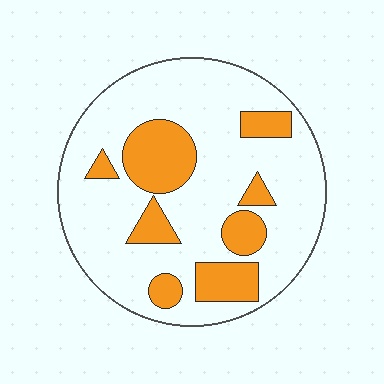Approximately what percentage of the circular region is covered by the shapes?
Approximately 25%.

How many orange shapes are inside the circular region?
8.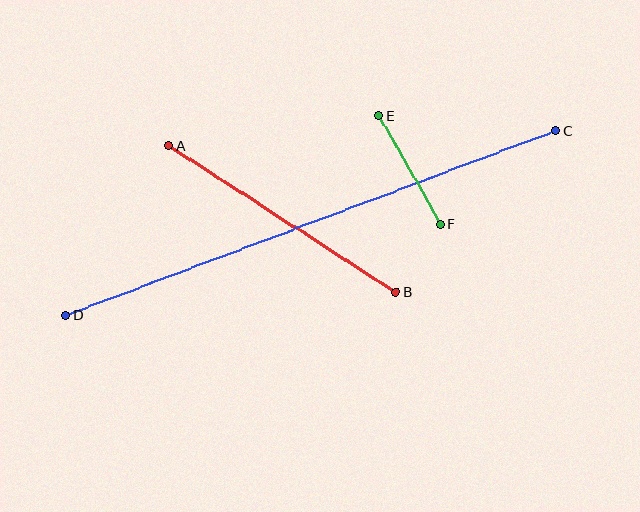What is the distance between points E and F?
The distance is approximately 125 pixels.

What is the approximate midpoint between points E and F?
The midpoint is at approximately (410, 170) pixels.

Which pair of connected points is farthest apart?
Points C and D are farthest apart.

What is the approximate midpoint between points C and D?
The midpoint is at approximately (311, 223) pixels.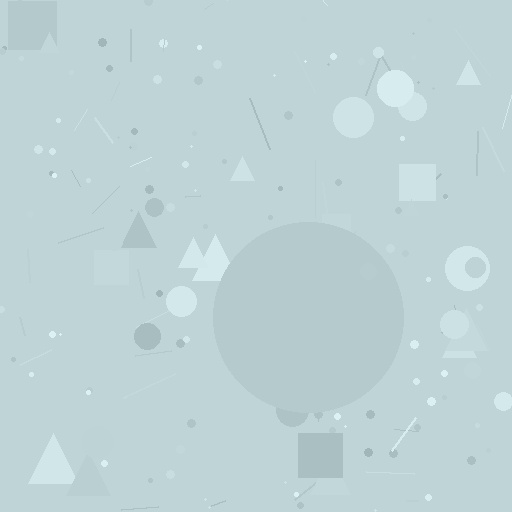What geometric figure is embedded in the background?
A circle is embedded in the background.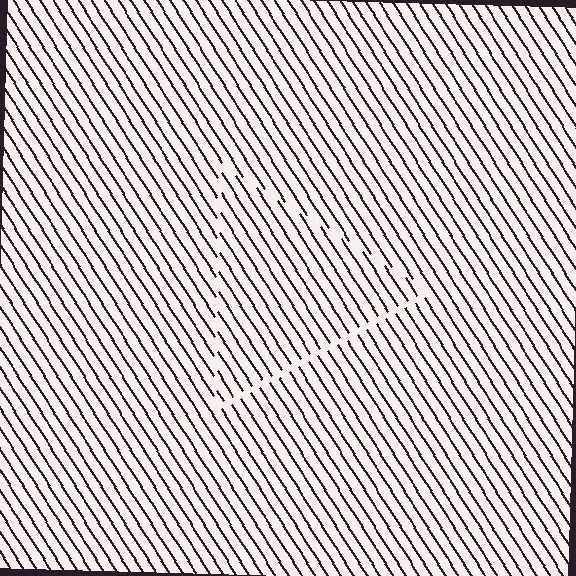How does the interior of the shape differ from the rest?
The interior of the shape contains the same grating, shifted by half a period — the contour is defined by the phase discontinuity where line-ends from the inner and outer gratings abut.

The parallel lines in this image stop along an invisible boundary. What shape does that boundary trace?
An illusory triangle. The interior of the shape contains the same grating, shifted by half a period — the contour is defined by the phase discontinuity where line-ends from the inner and outer gratings abut.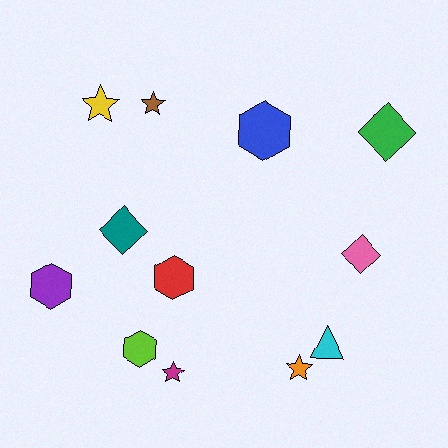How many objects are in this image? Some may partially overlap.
There are 12 objects.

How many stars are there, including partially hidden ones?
There are 4 stars.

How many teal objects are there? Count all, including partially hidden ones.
There is 1 teal object.